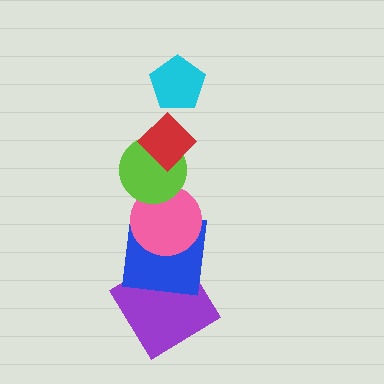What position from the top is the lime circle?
The lime circle is 3rd from the top.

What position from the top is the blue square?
The blue square is 5th from the top.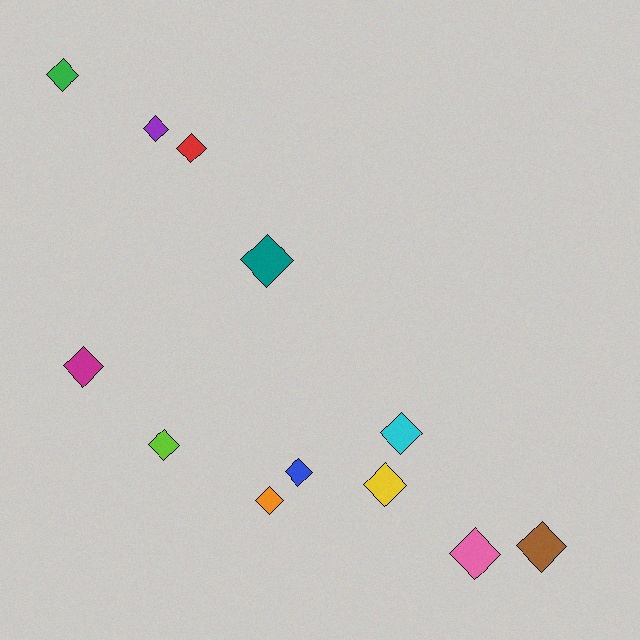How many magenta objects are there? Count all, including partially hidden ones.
There is 1 magenta object.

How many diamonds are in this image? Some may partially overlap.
There are 12 diamonds.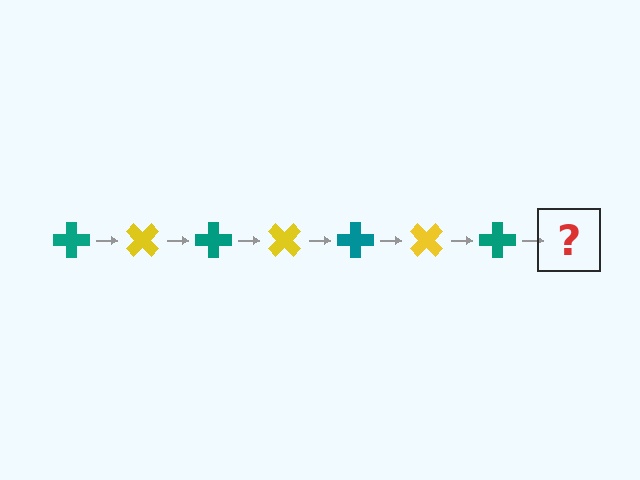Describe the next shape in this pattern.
It should be a yellow cross, rotated 315 degrees from the start.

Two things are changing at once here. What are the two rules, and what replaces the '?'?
The two rules are that it rotates 45 degrees each step and the color cycles through teal and yellow. The '?' should be a yellow cross, rotated 315 degrees from the start.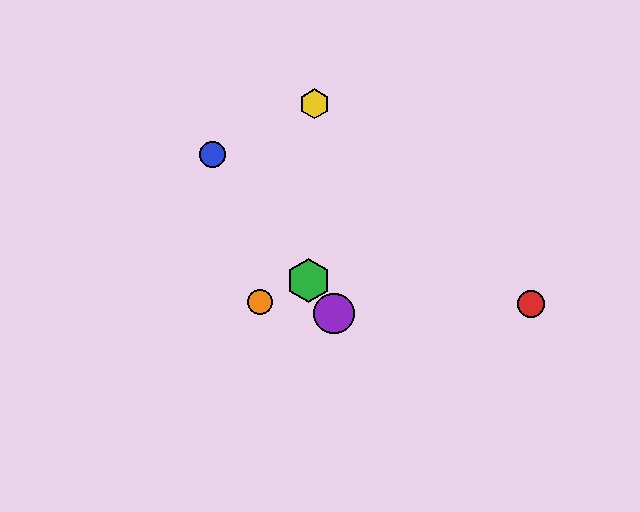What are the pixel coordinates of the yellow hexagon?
The yellow hexagon is at (314, 104).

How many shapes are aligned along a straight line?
3 shapes (the blue circle, the green hexagon, the purple circle) are aligned along a straight line.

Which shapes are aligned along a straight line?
The blue circle, the green hexagon, the purple circle are aligned along a straight line.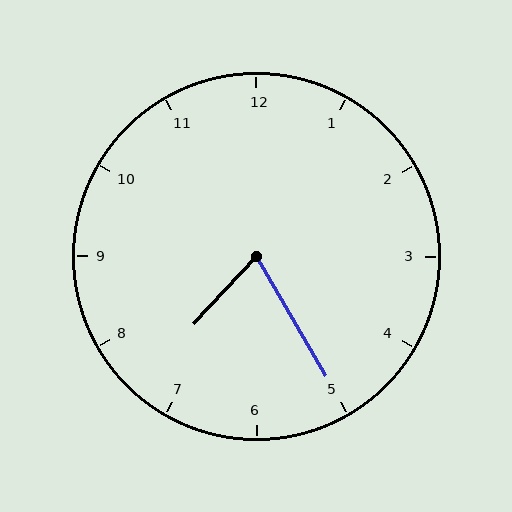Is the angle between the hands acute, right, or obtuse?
It is acute.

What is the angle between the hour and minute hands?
Approximately 72 degrees.